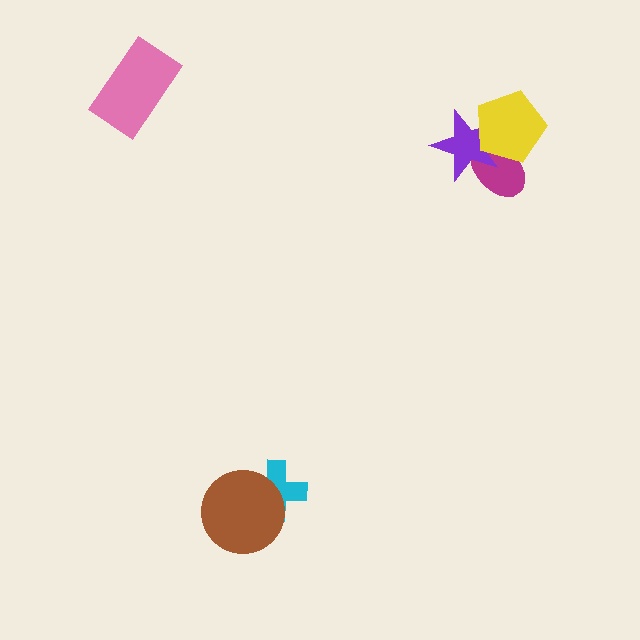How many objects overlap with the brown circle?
1 object overlaps with the brown circle.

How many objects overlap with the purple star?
2 objects overlap with the purple star.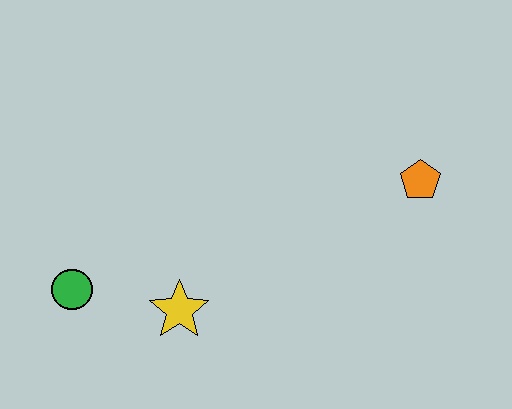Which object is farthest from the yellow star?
The orange pentagon is farthest from the yellow star.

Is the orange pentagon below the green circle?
No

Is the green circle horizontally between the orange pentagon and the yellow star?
No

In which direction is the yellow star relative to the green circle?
The yellow star is to the right of the green circle.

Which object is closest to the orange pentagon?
The yellow star is closest to the orange pentagon.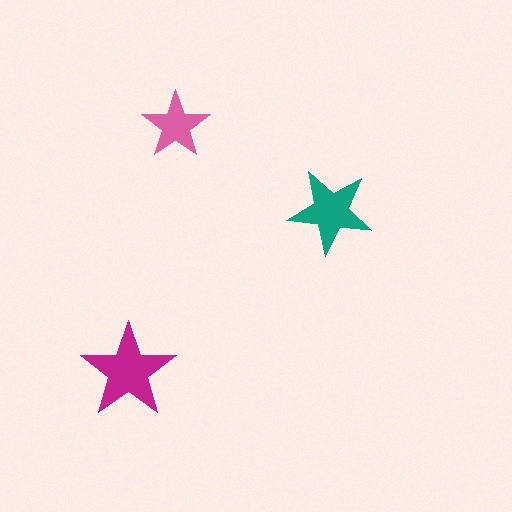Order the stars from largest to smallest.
the magenta one, the teal one, the pink one.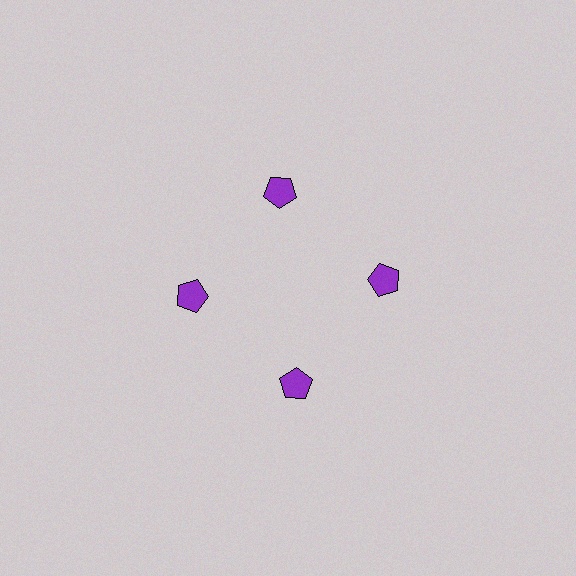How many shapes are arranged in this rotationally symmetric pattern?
There are 4 shapes, arranged in 4 groups of 1.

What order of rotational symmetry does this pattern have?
This pattern has 4-fold rotational symmetry.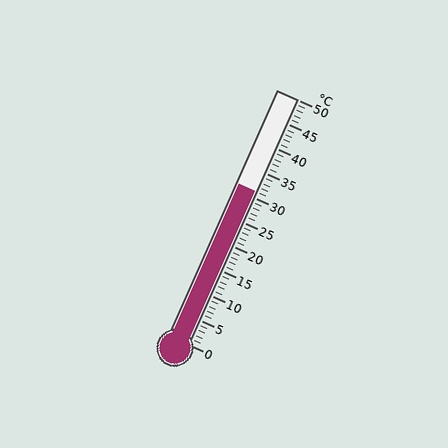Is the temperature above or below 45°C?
The temperature is below 45°C.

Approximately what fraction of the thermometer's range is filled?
The thermometer is filled to approximately 60% of its range.